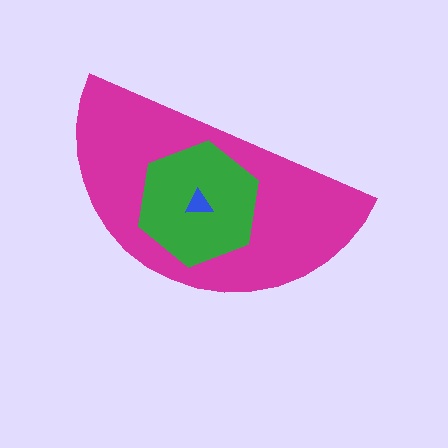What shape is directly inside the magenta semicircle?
The green hexagon.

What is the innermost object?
The blue triangle.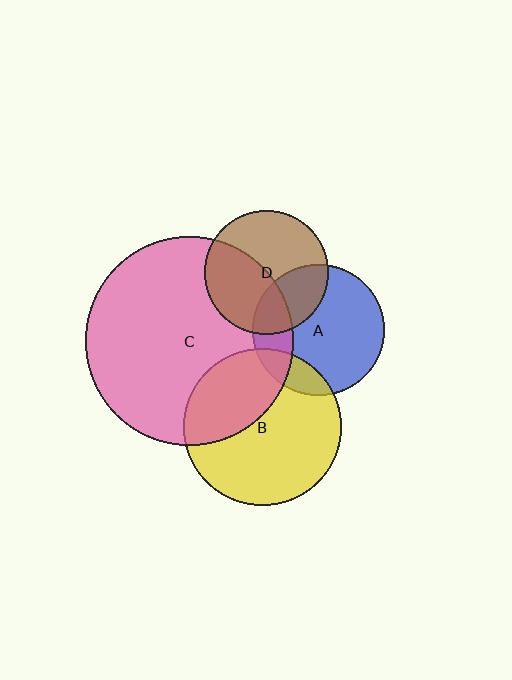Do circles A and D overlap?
Yes.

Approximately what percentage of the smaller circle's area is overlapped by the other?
Approximately 30%.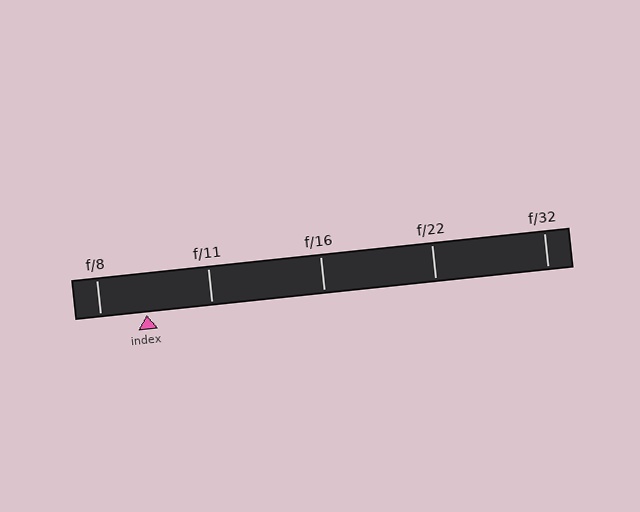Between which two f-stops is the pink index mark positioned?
The index mark is between f/8 and f/11.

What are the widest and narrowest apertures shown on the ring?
The widest aperture shown is f/8 and the narrowest is f/32.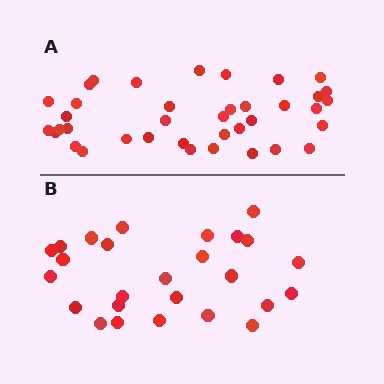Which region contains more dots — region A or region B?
Region A (the top region) has more dots.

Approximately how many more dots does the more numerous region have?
Region A has roughly 12 or so more dots than region B.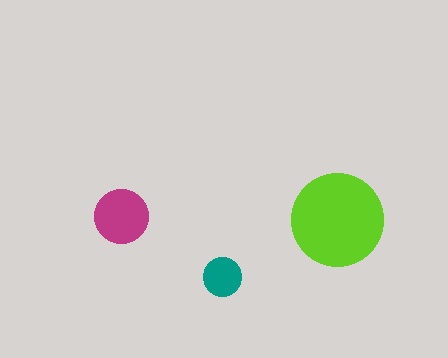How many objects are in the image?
There are 3 objects in the image.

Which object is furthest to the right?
The lime circle is rightmost.